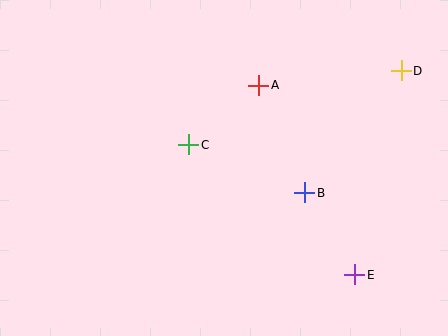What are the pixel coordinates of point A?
Point A is at (259, 85).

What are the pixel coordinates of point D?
Point D is at (401, 71).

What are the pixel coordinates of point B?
Point B is at (305, 193).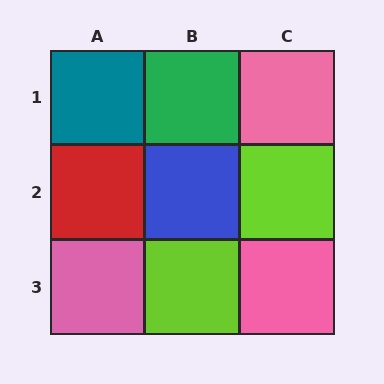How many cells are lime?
2 cells are lime.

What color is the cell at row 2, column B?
Blue.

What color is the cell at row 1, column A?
Teal.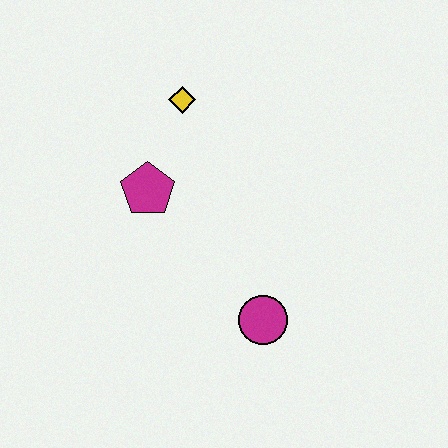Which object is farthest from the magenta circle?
The yellow diamond is farthest from the magenta circle.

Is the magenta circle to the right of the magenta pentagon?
Yes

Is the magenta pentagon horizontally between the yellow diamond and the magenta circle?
No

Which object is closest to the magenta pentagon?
The yellow diamond is closest to the magenta pentagon.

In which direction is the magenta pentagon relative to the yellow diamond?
The magenta pentagon is below the yellow diamond.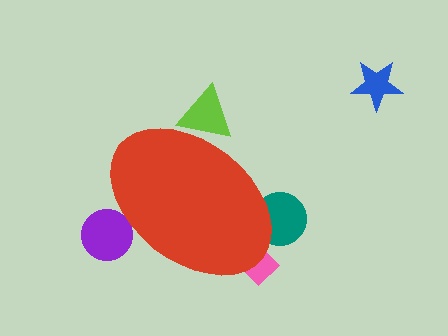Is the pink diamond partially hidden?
Yes, the pink diamond is partially hidden behind the red ellipse.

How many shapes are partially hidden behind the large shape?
4 shapes are partially hidden.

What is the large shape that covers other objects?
A red ellipse.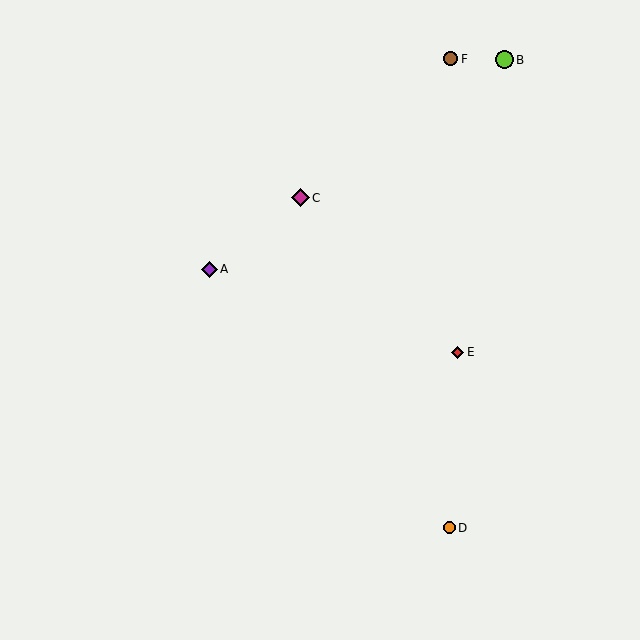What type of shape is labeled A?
Shape A is a purple diamond.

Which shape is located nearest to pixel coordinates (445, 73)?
The brown circle (labeled F) at (451, 59) is nearest to that location.